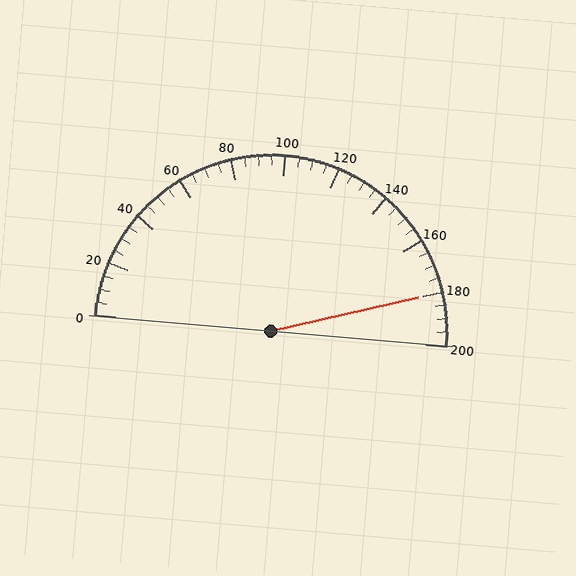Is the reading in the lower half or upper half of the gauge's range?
The reading is in the upper half of the range (0 to 200).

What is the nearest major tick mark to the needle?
The nearest major tick mark is 180.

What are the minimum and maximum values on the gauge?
The gauge ranges from 0 to 200.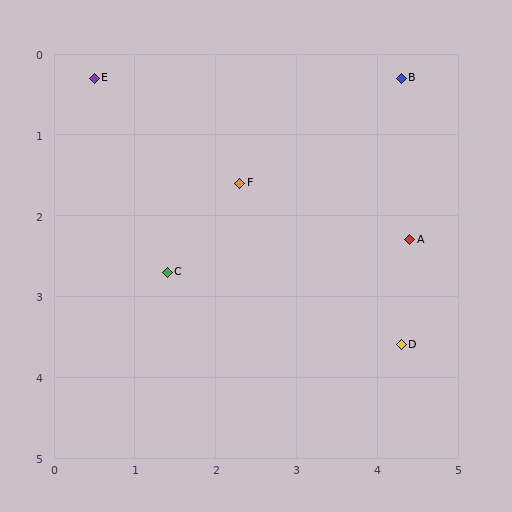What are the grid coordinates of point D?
Point D is at approximately (4.3, 3.6).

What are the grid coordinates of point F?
Point F is at approximately (2.3, 1.6).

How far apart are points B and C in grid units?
Points B and C are about 3.8 grid units apart.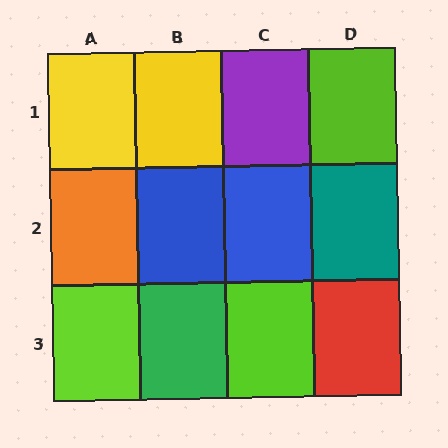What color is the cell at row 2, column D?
Teal.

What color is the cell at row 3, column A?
Lime.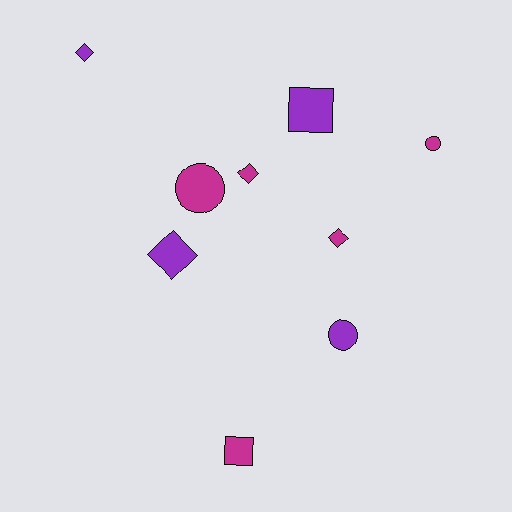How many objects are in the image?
There are 9 objects.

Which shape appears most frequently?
Diamond, with 4 objects.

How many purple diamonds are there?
There are 2 purple diamonds.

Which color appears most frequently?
Magenta, with 5 objects.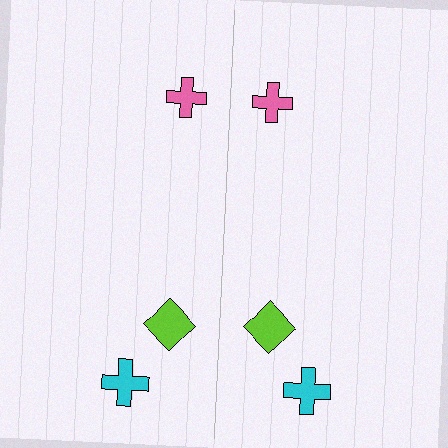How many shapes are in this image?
There are 6 shapes in this image.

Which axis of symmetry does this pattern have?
The pattern has a vertical axis of symmetry running through the center of the image.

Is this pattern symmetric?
Yes, this pattern has bilateral (reflection) symmetry.